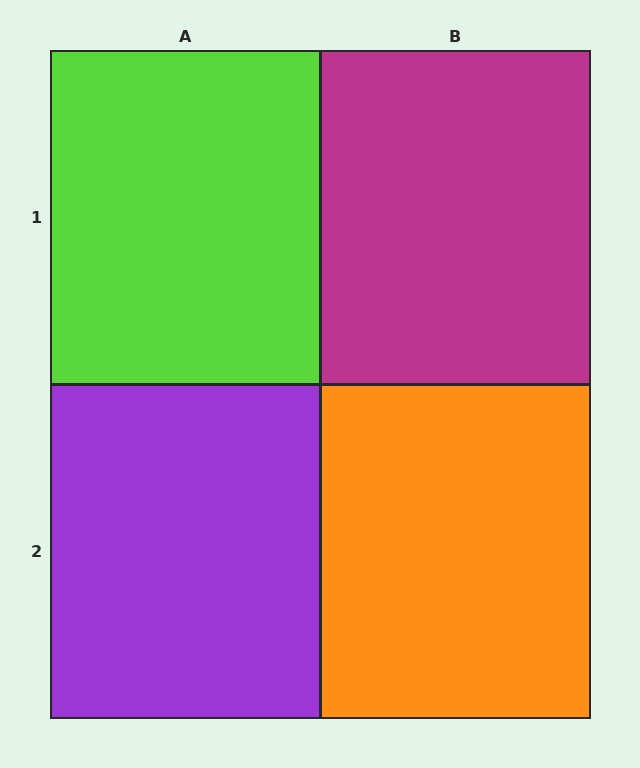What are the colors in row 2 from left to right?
Purple, orange.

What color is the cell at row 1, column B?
Magenta.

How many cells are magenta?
1 cell is magenta.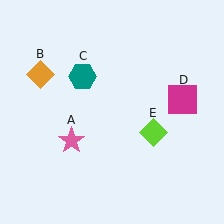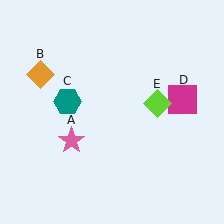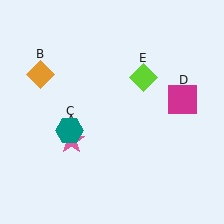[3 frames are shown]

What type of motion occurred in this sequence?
The teal hexagon (object C), lime diamond (object E) rotated counterclockwise around the center of the scene.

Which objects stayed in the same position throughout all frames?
Pink star (object A) and orange diamond (object B) and magenta square (object D) remained stationary.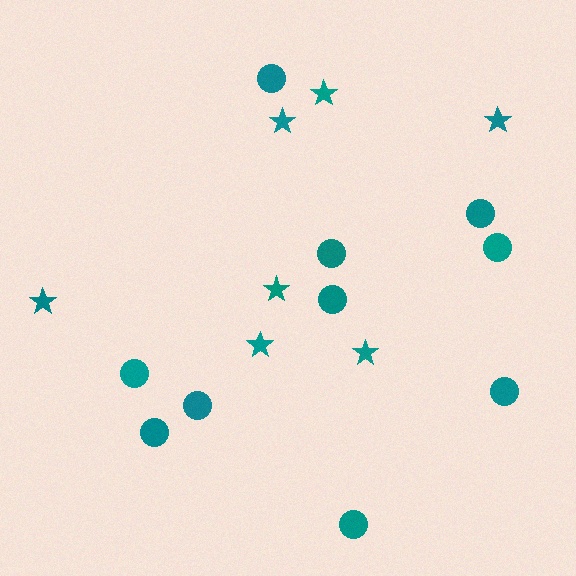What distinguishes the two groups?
There are 2 groups: one group of stars (7) and one group of circles (10).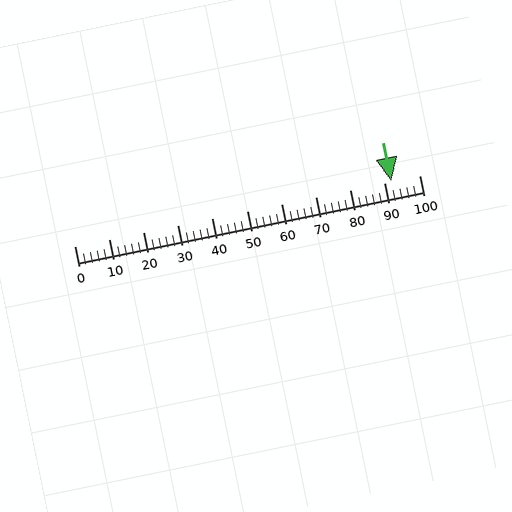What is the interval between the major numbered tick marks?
The major tick marks are spaced 10 units apart.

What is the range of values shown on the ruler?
The ruler shows values from 0 to 100.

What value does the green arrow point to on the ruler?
The green arrow points to approximately 92.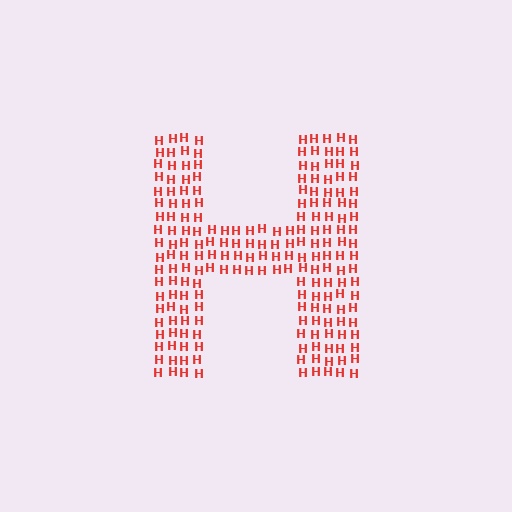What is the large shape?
The large shape is the letter H.